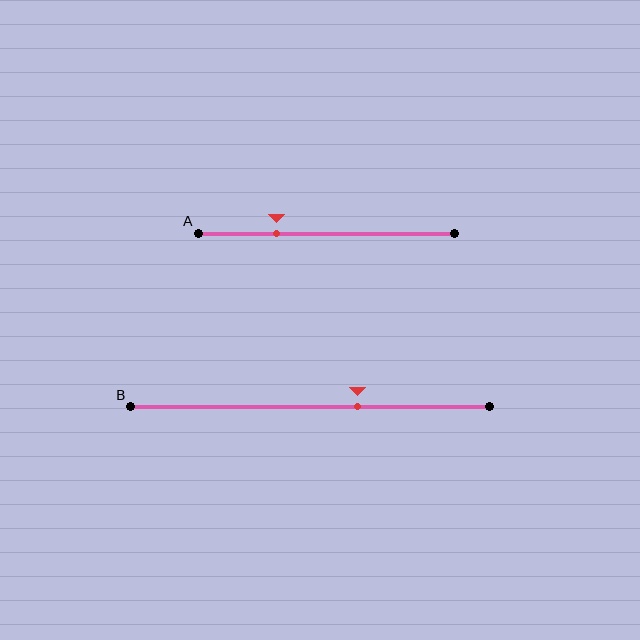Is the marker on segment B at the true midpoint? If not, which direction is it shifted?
No, the marker on segment B is shifted to the right by about 13% of the segment length.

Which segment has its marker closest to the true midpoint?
Segment B has its marker closest to the true midpoint.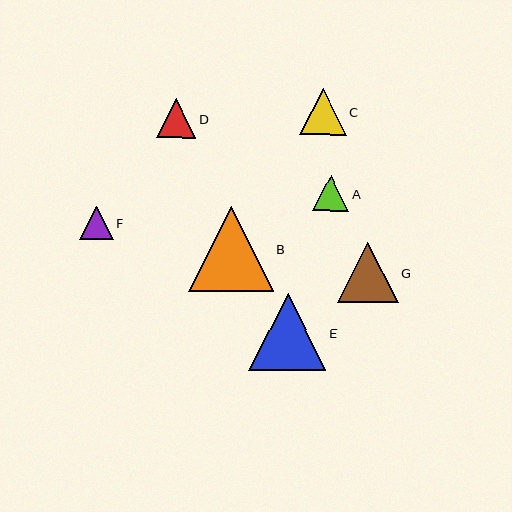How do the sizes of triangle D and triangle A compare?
Triangle D and triangle A are approximately the same size.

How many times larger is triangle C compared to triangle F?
Triangle C is approximately 1.4 times the size of triangle F.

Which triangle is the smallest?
Triangle F is the smallest with a size of approximately 33 pixels.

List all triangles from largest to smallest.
From largest to smallest: B, E, G, C, D, A, F.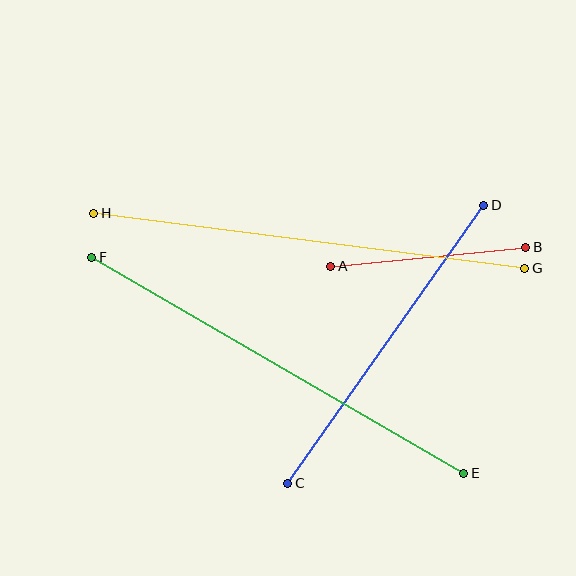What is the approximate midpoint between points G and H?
The midpoint is at approximately (309, 241) pixels.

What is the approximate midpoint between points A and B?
The midpoint is at approximately (428, 257) pixels.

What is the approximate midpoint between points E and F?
The midpoint is at approximately (278, 365) pixels.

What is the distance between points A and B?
The distance is approximately 196 pixels.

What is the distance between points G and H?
The distance is approximately 435 pixels.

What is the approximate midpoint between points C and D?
The midpoint is at approximately (386, 344) pixels.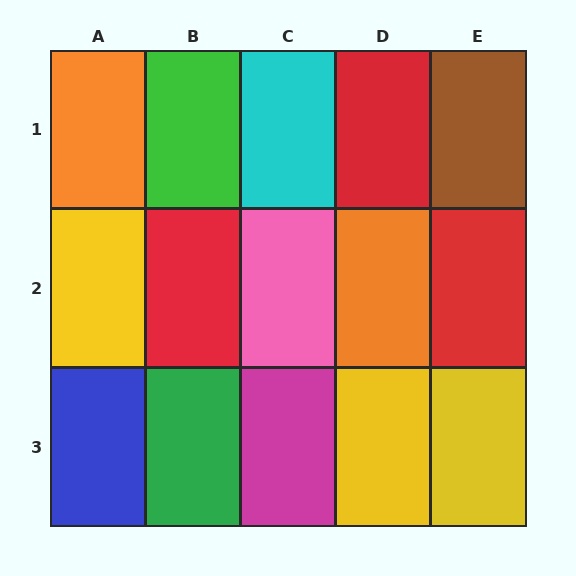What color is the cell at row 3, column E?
Yellow.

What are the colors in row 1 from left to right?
Orange, green, cyan, red, brown.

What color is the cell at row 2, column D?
Orange.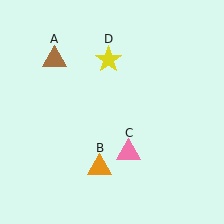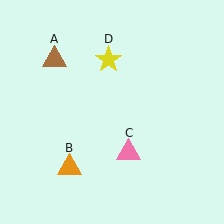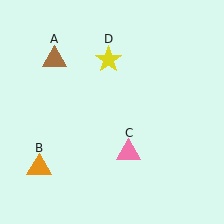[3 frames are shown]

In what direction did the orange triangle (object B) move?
The orange triangle (object B) moved left.